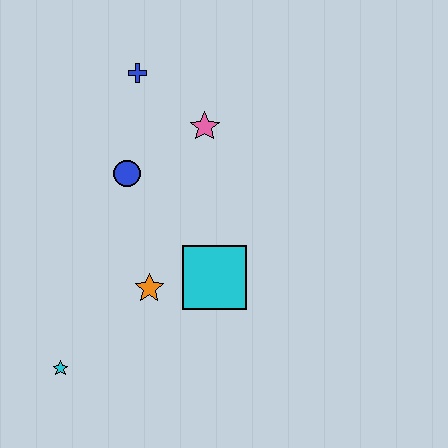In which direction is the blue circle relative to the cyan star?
The blue circle is above the cyan star.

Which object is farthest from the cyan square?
The blue cross is farthest from the cyan square.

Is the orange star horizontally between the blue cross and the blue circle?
No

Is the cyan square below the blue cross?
Yes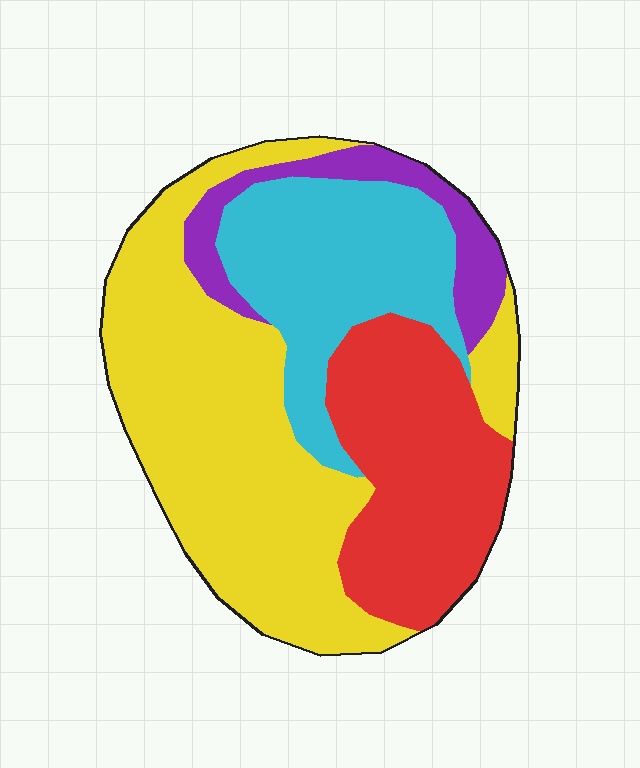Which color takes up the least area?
Purple, at roughly 10%.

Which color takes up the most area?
Yellow, at roughly 45%.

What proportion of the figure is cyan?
Cyan takes up less than a quarter of the figure.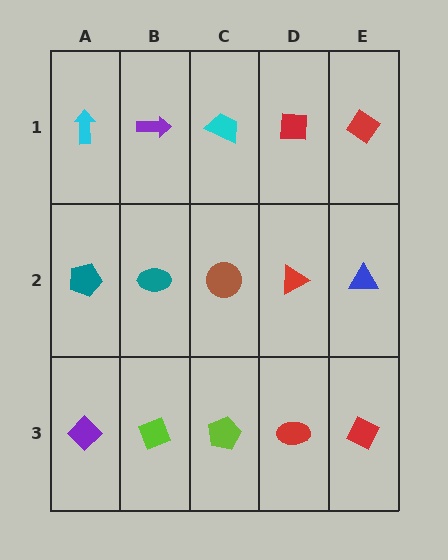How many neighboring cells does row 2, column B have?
4.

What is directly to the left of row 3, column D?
A lime pentagon.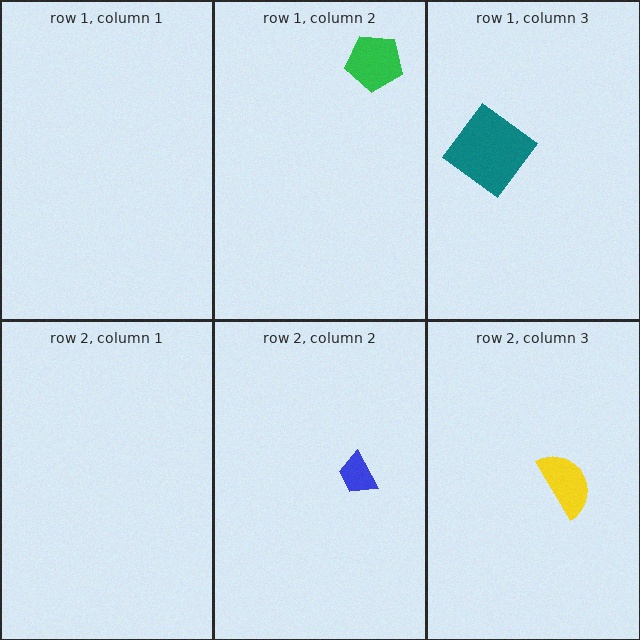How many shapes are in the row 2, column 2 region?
1.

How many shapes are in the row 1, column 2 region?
1.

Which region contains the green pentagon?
The row 1, column 2 region.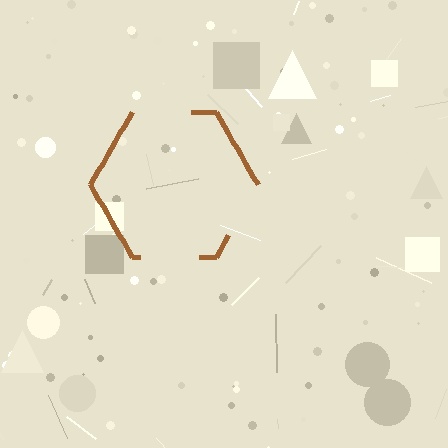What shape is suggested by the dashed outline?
The dashed outline suggests a hexagon.